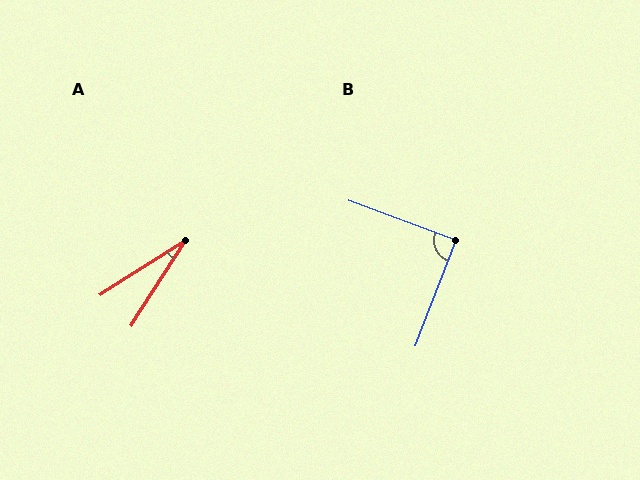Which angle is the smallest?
A, at approximately 25 degrees.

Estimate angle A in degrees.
Approximately 25 degrees.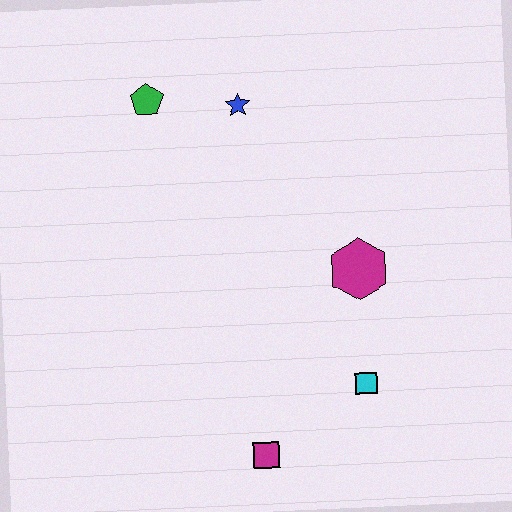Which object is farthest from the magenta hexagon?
The green pentagon is farthest from the magenta hexagon.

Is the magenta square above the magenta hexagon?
No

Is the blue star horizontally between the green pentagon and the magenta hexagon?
Yes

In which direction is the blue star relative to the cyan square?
The blue star is above the cyan square.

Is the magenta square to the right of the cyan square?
No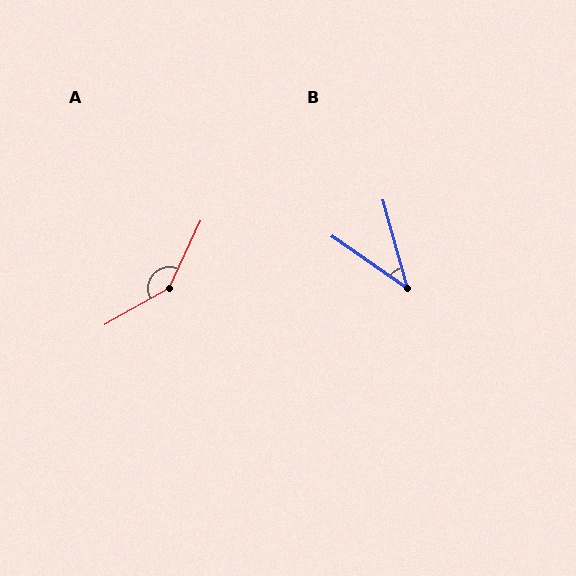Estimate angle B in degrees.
Approximately 40 degrees.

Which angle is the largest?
A, at approximately 144 degrees.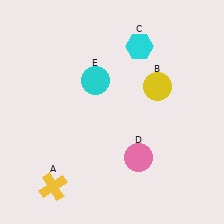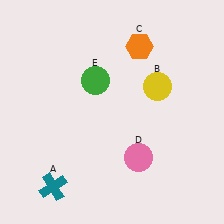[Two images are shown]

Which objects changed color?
A changed from yellow to teal. C changed from cyan to orange. E changed from cyan to green.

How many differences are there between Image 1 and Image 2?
There are 3 differences between the two images.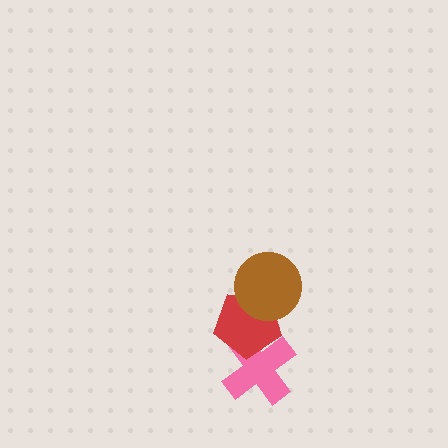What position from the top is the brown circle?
The brown circle is 1st from the top.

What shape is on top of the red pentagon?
The brown circle is on top of the red pentagon.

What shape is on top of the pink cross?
The red pentagon is on top of the pink cross.